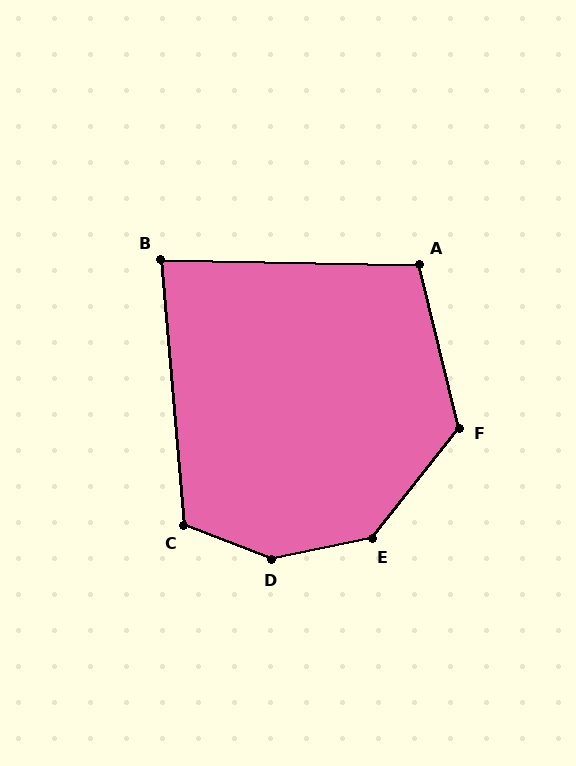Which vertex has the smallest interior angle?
B, at approximately 84 degrees.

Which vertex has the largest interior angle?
D, at approximately 148 degrees.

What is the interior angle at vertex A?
Approximately 105 degrees (obtuse).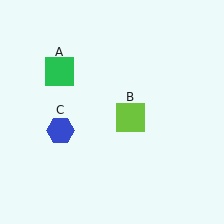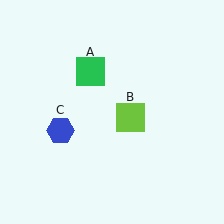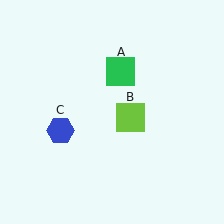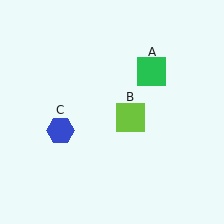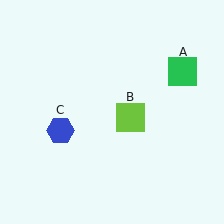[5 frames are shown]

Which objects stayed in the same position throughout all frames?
Lime square (object B) and blue hexagon (object C) remained stationary.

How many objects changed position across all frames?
1 object changed position: green square (object A).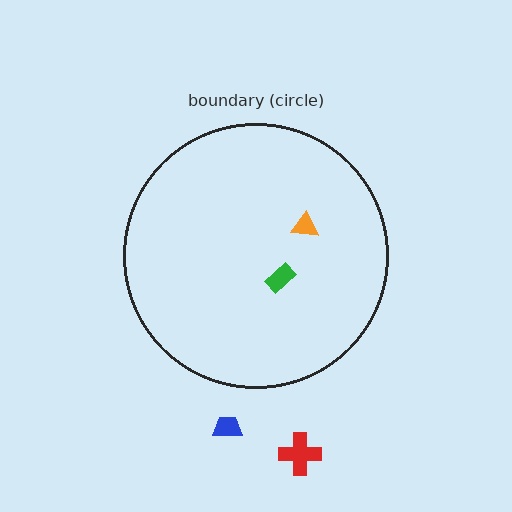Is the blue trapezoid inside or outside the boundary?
Outside.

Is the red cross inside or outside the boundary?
Outside.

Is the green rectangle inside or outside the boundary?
Inside.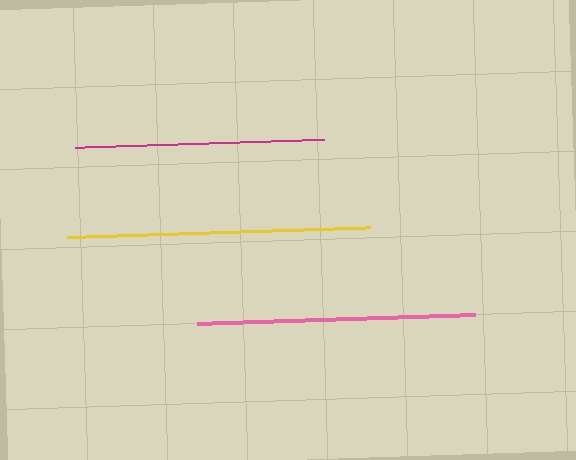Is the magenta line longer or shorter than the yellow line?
The yellow line is longer than the magenta line.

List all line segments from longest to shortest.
From longest to shortest: yellow, pink, magenta.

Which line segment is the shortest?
The magenta line is the shortest at approximately 249 pixels.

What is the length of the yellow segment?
The yellow segment is approximately 303 pixels long.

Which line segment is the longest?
The yellow line is the longest at approximately 303 pixels.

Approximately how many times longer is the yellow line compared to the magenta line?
The yellow line is approximately 1.2 times the length of the magenta line.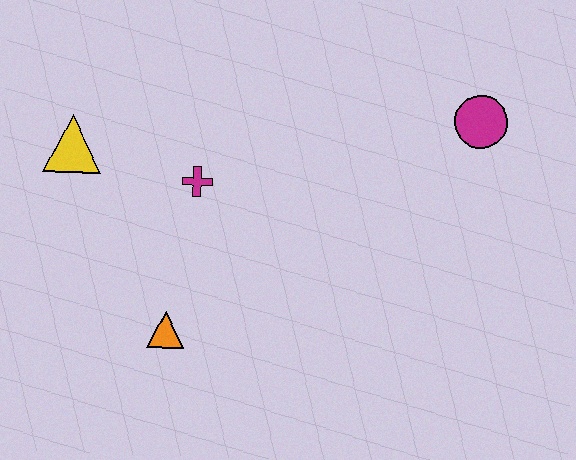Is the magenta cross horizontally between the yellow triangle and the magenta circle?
Yes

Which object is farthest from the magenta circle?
The yellow triangle is farthest from the magenta circle.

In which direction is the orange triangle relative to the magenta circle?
The orange triangle is to the left of the magenta circle.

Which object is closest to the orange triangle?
The magenta cross is closest to the orange triangle.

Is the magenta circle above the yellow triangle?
Yes